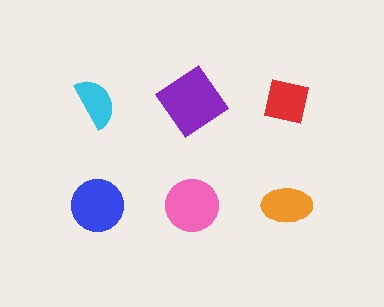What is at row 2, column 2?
A pink circle.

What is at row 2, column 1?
A blue circle.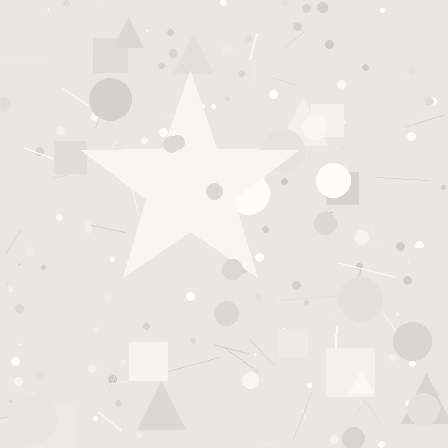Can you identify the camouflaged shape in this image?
The camouflaged shape is a star.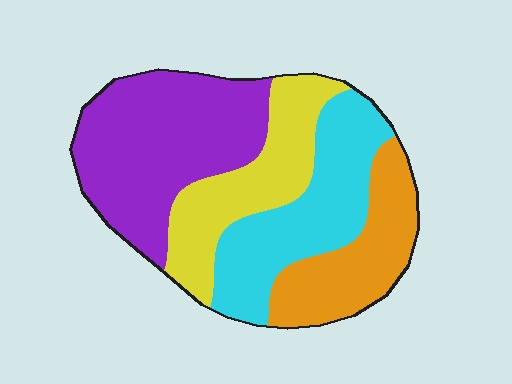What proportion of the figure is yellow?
Yellow covers about 20% of the figure.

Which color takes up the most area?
Purple, at roughly 35%.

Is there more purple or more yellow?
Purple.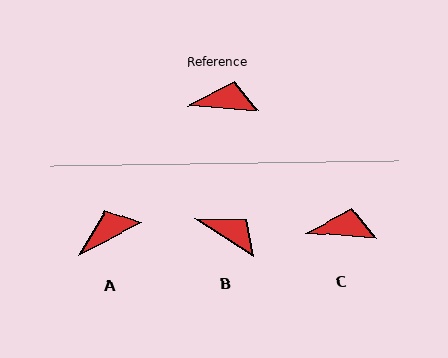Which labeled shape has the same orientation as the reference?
C.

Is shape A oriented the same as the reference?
No, it is off by about 32 degrees.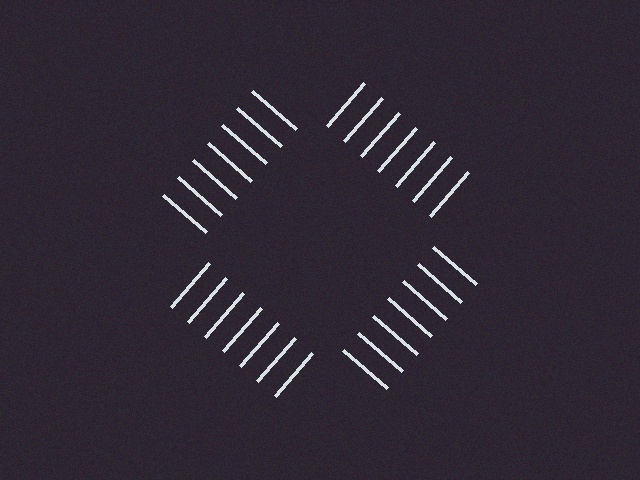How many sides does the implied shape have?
4 sides — the line-ends trace a square.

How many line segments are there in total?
28 — 7 along each of the 4 edges.